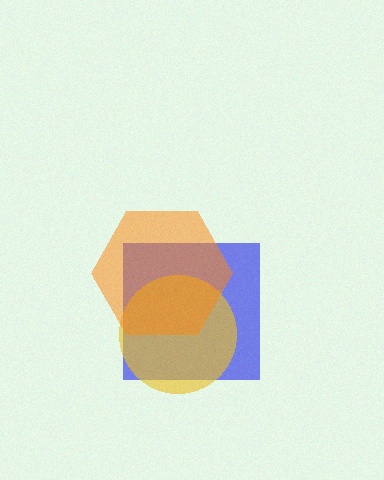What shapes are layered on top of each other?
The layered shapes are: a blue square, a yellow circle, an orange hexagon.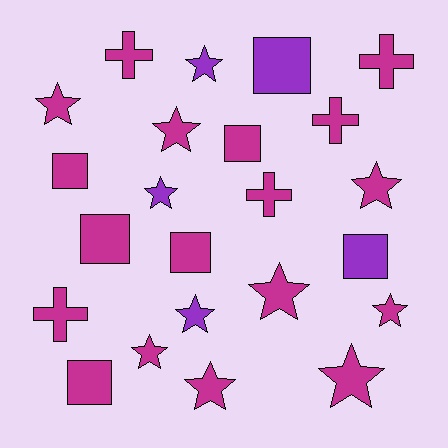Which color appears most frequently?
Magenta, with 18 objects.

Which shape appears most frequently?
Star, with 11 objects.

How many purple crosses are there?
There are no purple crosses.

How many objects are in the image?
There are 23 objects.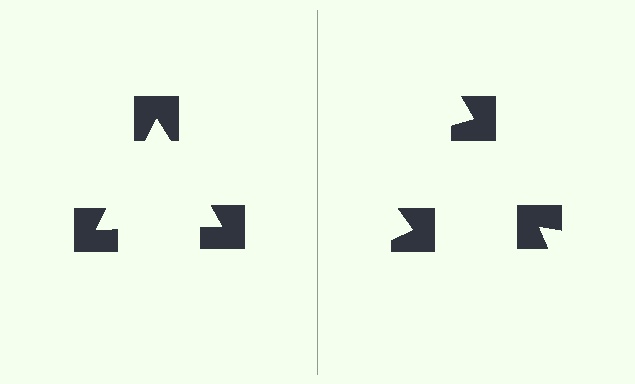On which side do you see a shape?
An illusory triangle appears on the left side. On the right side the wedge cuts are rotated, so no coherent shape forms.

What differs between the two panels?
The notched squares are positioned identically on both sides; only the wedge orientations differ. On the left they align to a triangle; on the right they are misaligned.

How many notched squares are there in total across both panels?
6 — 3 on each side.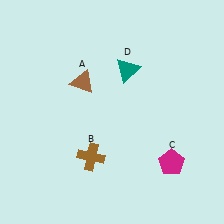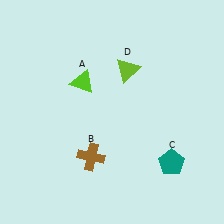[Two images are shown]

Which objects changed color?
A changed from brown to lime. C changed from magenta to teal. D changed from teal to lime.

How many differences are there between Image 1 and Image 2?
There are 3 differences between the two images.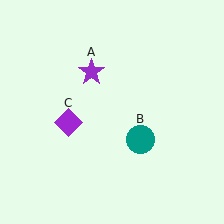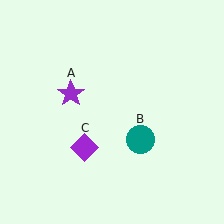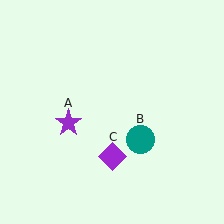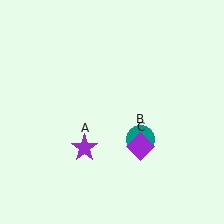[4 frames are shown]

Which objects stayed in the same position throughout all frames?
Teal circle (object B) remained stationary.